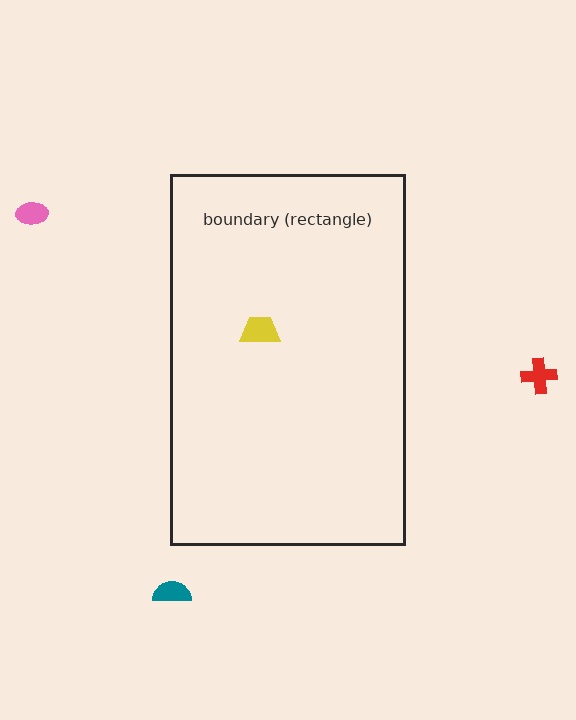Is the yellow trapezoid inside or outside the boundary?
Inside.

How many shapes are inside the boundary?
1 inside, 3 outside.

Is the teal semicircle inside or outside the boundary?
Outside.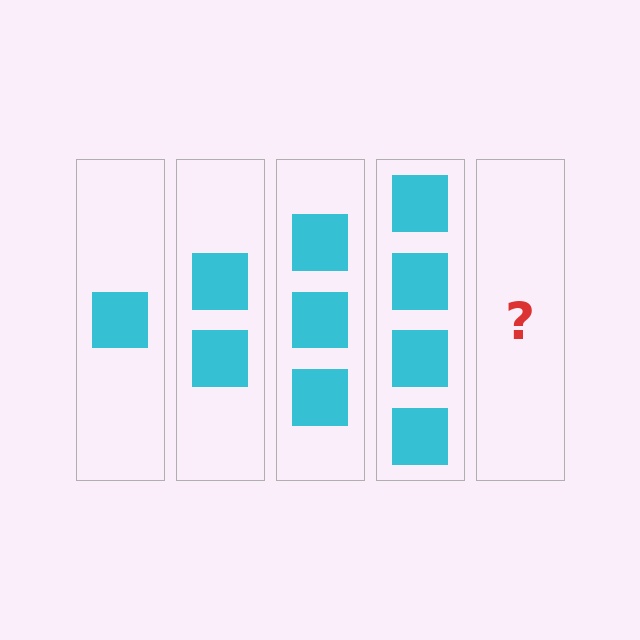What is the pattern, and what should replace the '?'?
The pattern is that each step adds one more square. The '?' should be 5 squares.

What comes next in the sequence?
The next element should be 5 squares.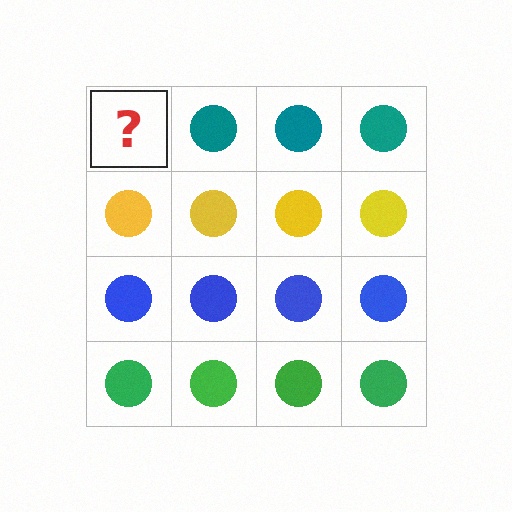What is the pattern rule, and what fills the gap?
The rule is that each row has a consistent color. The gap should be filled with a teal circle.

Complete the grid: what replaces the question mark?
The question mark should be replaced with a teal circle.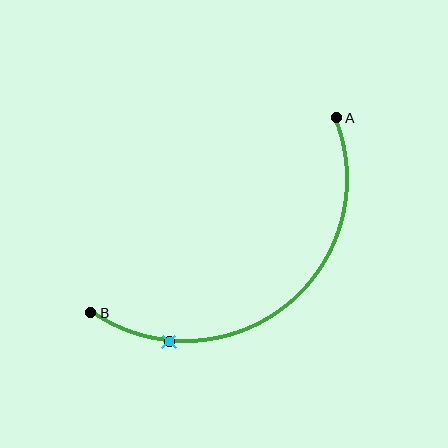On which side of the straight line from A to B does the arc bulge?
The arc bulges below and to the right of the straight line connecting A and B.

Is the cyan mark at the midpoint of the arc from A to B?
No. The cyan mark lies on the arc but is closer to endpoint B. The arc midpoint would be at the point on the curve equidistant along the arc from both A and B.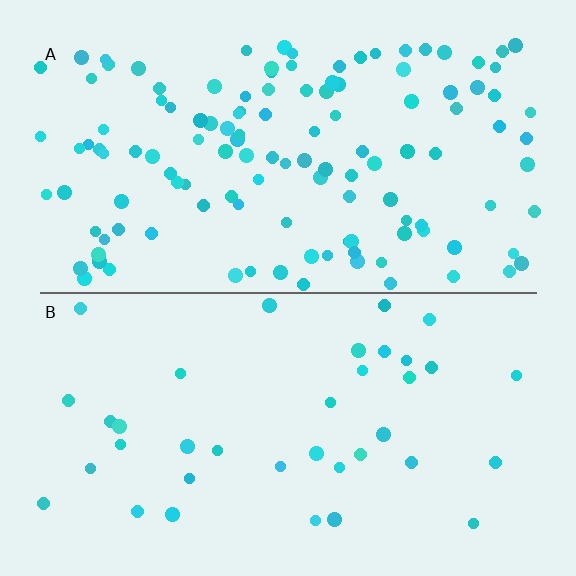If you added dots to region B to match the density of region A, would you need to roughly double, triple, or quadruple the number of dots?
Approximately triple.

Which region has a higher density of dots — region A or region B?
A (the top).